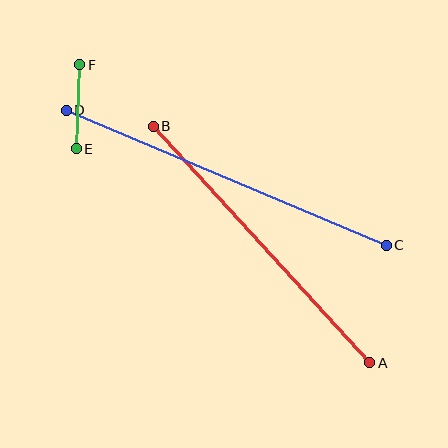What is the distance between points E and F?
The distance is approximately 84 pixels.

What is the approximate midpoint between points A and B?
The midpoint is at approximately (262, 245) pixels.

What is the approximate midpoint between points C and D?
The midpoint is at approximately (226, 178) pixels.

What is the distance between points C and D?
The distance is approximately 347 pixels.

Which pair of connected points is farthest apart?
Points C and D are farthest apart.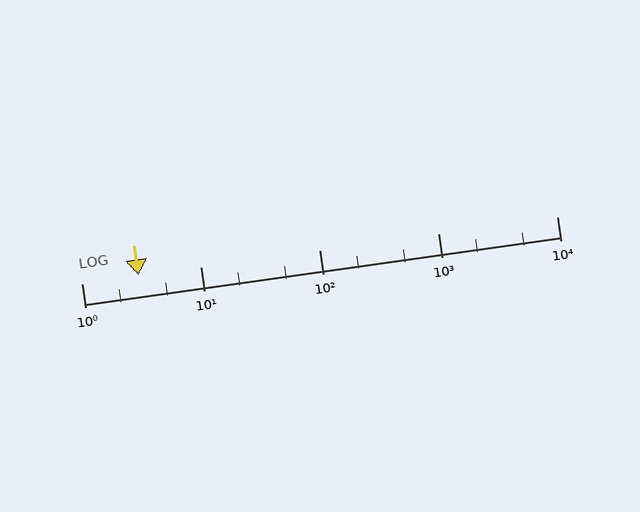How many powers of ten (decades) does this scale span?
The scale spans 4 decades, from 1 to 10000.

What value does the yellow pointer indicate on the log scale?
The pointer indicates approximately 3.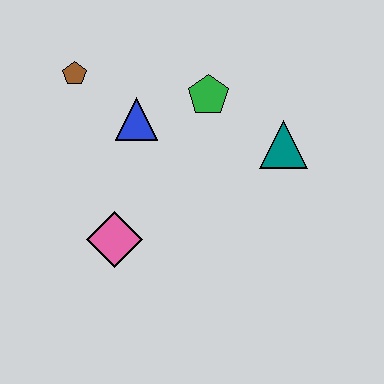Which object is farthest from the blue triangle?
The teal triangle is farthest from the blue triangle.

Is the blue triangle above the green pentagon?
No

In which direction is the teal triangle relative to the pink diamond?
The teal triangle is to the right of the pink diamond.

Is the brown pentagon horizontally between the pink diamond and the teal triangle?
No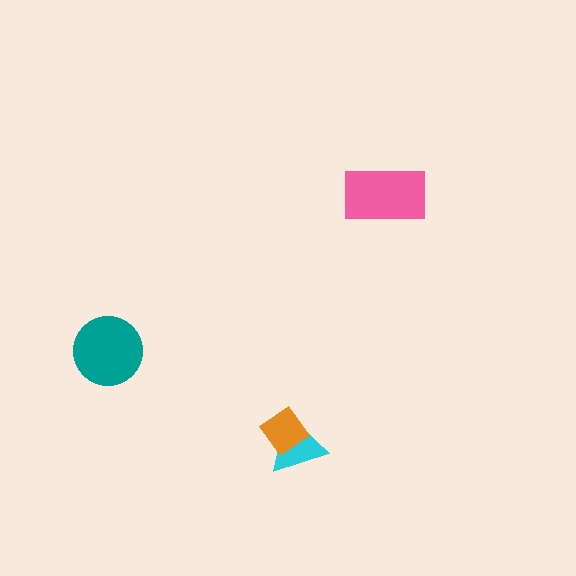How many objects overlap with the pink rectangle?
0 objects overlap with the pink rectangle.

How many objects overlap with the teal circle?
0 objects overlap with the teal circle.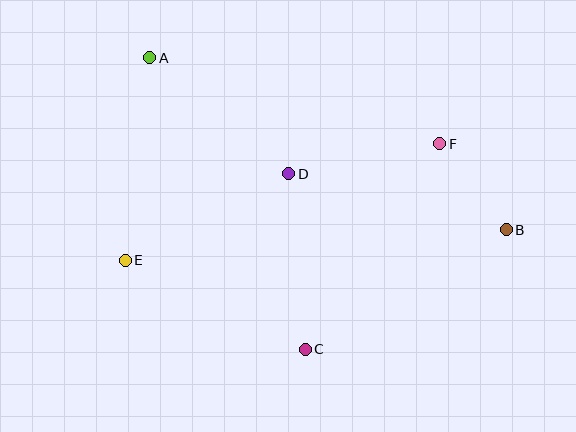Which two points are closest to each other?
Points B and F are closest to each other.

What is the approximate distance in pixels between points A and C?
The distance between A and C is approximately 330 pixels.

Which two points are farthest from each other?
Points A and B are farthest from each other.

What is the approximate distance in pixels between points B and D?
The distance between B and D is approximately 224 pixels.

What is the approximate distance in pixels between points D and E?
The distance between D and E is approximately 185 pixels.